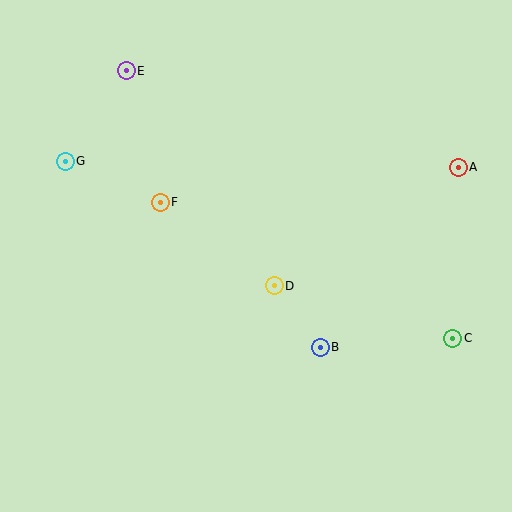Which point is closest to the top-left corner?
Point E is closest to the top-left corner.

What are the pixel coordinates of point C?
Point C is at (453, 338).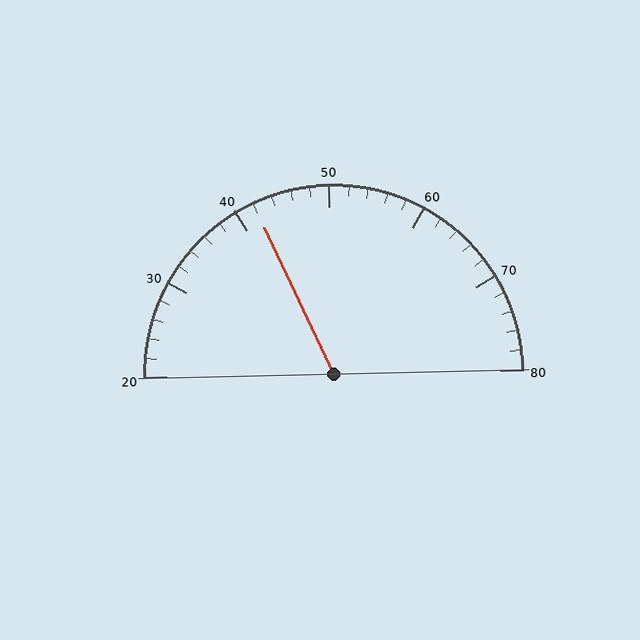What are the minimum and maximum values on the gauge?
The gauge ranges from 20 to 80.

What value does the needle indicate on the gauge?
The needle indicates approximately 42.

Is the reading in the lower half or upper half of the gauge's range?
The reading is in the lower half of the range (20 to 80).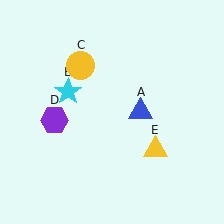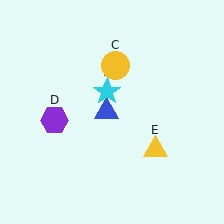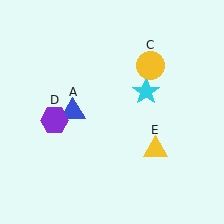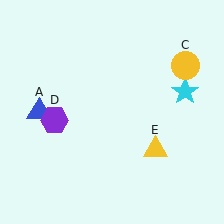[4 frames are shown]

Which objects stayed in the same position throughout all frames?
Purple hexagon (object D) and yellow triangle (object E) remained stationary.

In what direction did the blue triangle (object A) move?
The blue triangle (object A) moved left.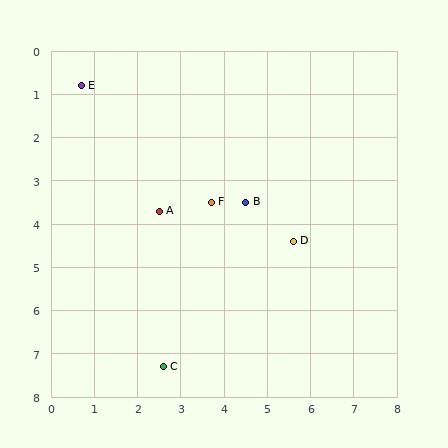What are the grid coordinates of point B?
Point B is at approximately (4.5, 3.5).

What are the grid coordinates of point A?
Point A is at approximately (2.5, 3.7).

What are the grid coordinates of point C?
Point C is at approximately (2.6, 7.3).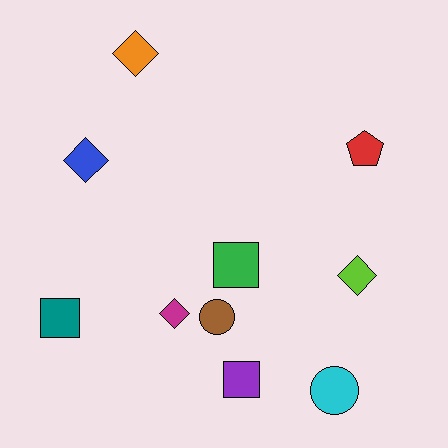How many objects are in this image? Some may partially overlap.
There are 10 objects.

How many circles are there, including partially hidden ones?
There are 2 circles.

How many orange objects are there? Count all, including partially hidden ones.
There is 1 orange object.